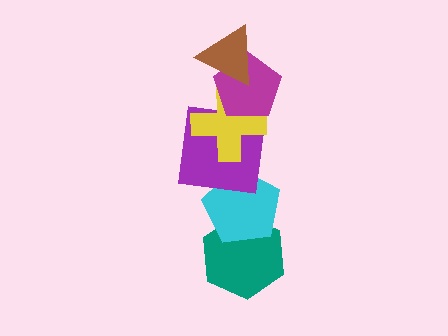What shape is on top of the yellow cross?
The magenta pentagon is on top of the yellow cross.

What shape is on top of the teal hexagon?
The cyan pentagon is on top of the teal hexagon.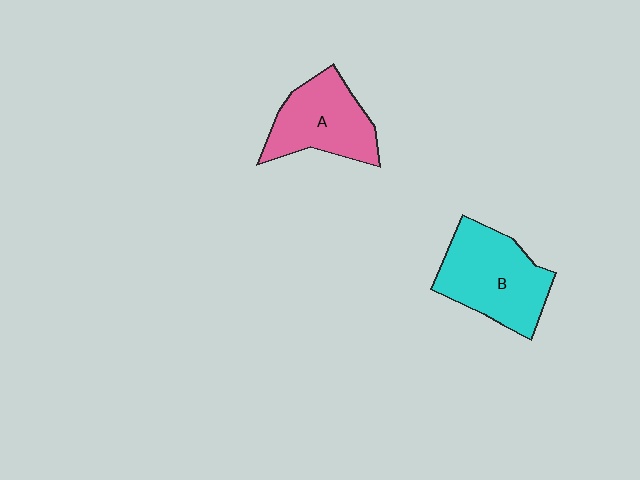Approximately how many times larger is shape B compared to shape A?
Approximately 1.2 times.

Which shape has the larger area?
Shape B (cyan).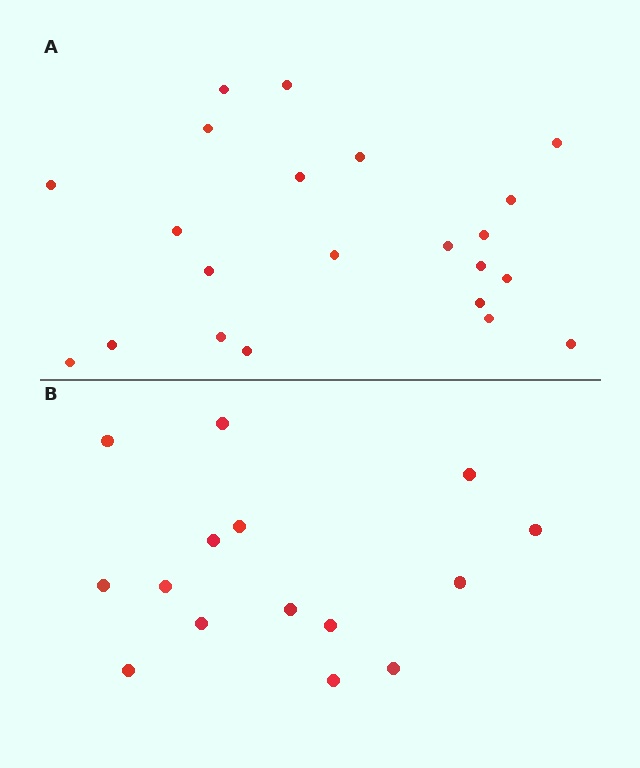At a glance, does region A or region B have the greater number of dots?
Region A (the top region) has more dots.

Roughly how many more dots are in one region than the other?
Region A has roughly 8 or so more dots than region B.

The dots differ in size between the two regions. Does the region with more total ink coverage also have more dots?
No. Region B has more total ink coverage because its dots are larger, but region A actually contains more individual dots. Total area can be misleading — the number of items is what matters here.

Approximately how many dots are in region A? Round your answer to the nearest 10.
About 20 dots. (The exact count is 22, which rounds to 20.)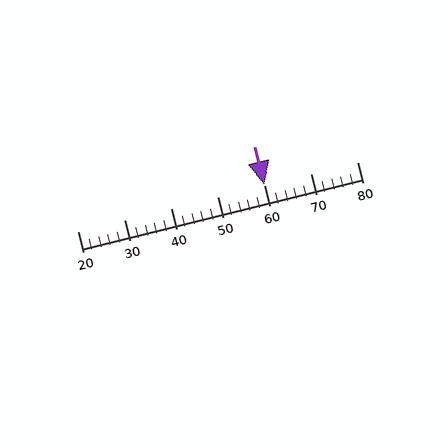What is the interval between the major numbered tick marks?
The major tick marks are spaced 10 units apart.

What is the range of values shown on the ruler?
The ruler shows values from 20 to 80.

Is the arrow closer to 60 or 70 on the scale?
The arrow is closer to 60.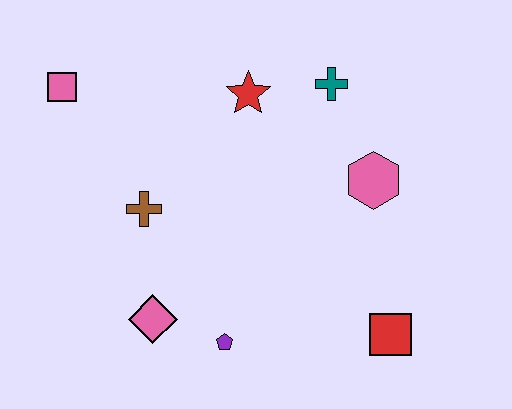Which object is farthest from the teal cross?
The pink diamond is farthest from the teal cross.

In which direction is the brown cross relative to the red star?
The brown cross is below the red star.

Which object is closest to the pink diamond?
The purple pentagon is closest to the pink diamond.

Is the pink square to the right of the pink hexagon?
No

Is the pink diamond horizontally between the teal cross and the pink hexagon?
No